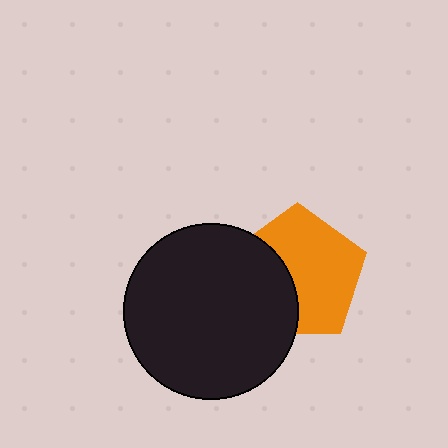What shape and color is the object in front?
The object in front is a black circle.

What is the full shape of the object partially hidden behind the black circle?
The partially hidden object is an orange pentagon.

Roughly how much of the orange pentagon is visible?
About half of it is visible (roughly 63%).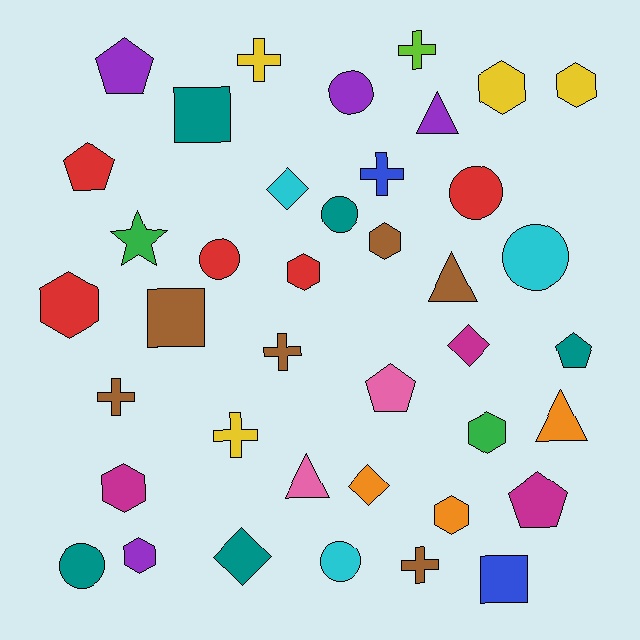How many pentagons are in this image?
There are 5 pentagons.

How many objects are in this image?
There are 40 objects.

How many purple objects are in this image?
There are 4 purple objects.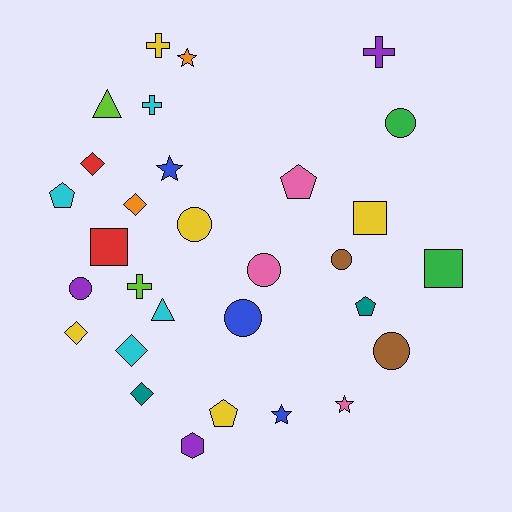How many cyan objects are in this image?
There are 4 cyan objects.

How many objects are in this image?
There are 30 objects.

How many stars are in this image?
There are 4 stars.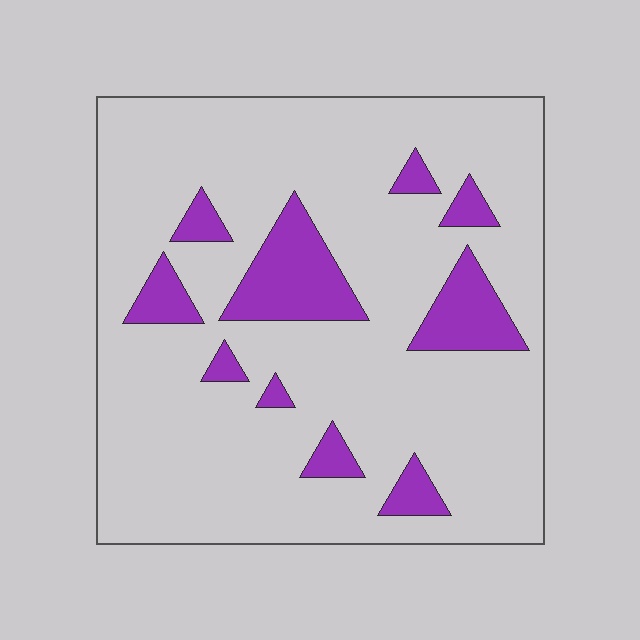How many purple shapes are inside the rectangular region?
10.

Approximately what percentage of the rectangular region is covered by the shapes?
Approximately 15%.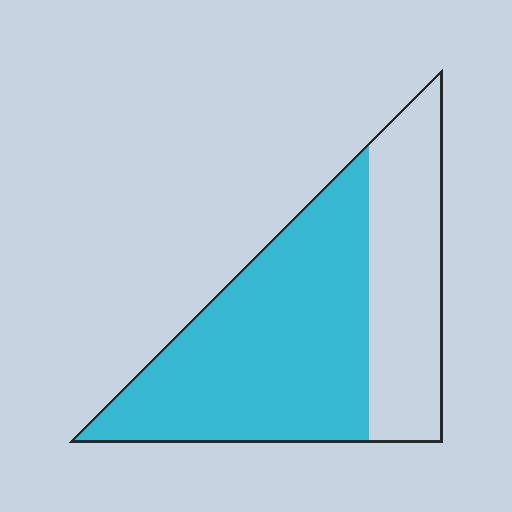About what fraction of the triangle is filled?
About five eighths (5/8).